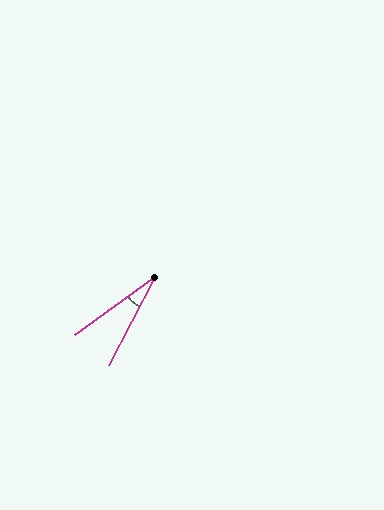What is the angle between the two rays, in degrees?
Approximately 27 degrees.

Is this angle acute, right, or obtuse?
It is acute.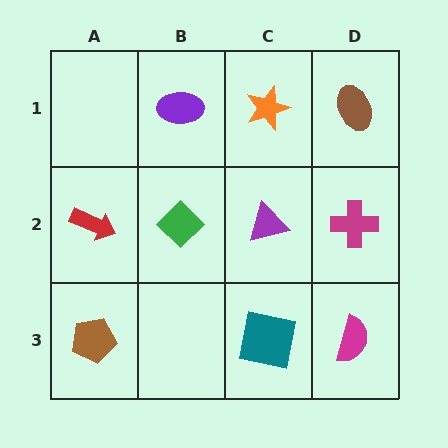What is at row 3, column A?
A brown pentagon.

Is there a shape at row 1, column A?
No, that cell is empty.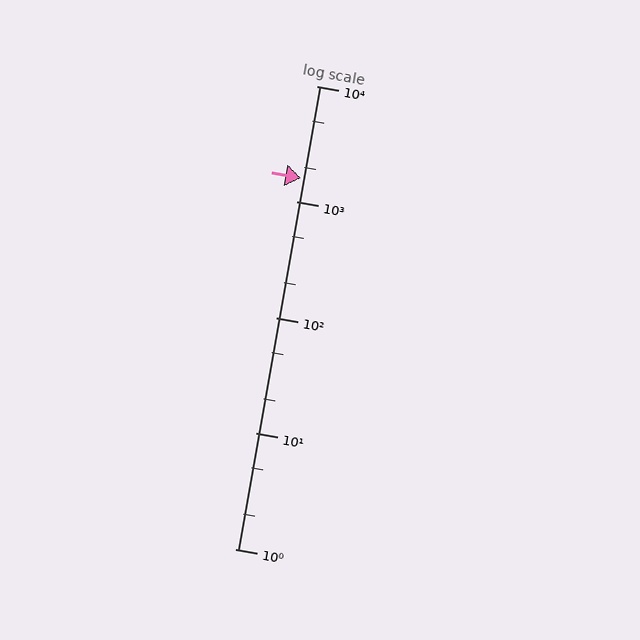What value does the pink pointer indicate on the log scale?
The pointer indicates approximately 1600.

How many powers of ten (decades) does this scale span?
The scale spans 4 decades, from 1 to 10000.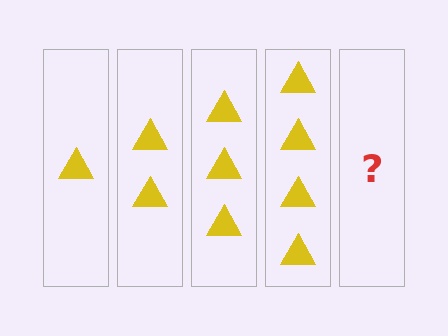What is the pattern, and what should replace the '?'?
The pattern is that each step adds one more triangle. The '?' should be 5 triangles.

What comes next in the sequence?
The next element should be 5 triangles.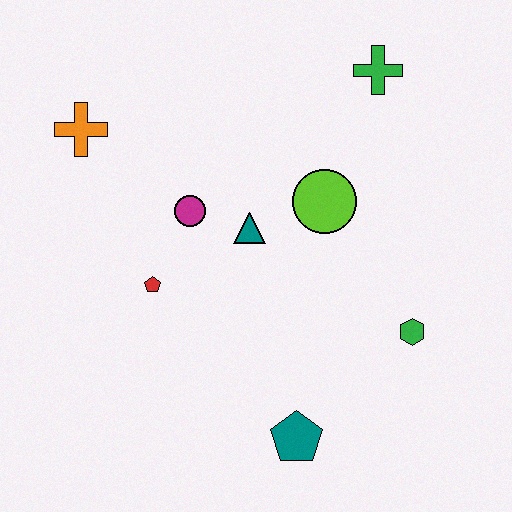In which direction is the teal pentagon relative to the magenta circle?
The teal pentagon is below the magenta circle.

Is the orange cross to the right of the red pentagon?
No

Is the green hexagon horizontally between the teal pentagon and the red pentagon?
No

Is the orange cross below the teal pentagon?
No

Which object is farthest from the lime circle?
The orange cross is farthest from the lime circle.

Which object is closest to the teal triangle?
The magenta circle is closest to the teal triangle.